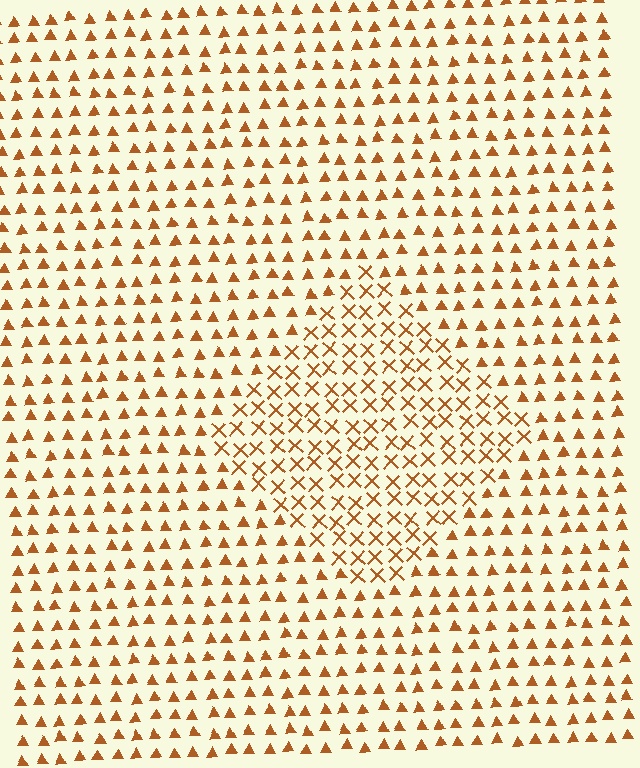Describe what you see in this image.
The image is filled with small brown elements arranged in a uniform grid. A diamond-shaped region contains X marks, while the surrounding area contains triangles. The boundary is defined purely by the change in element shape.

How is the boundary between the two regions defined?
The boundary is defined by a change in element shape: X marks inside vs. triangles outside. All elements share the same color and spacing.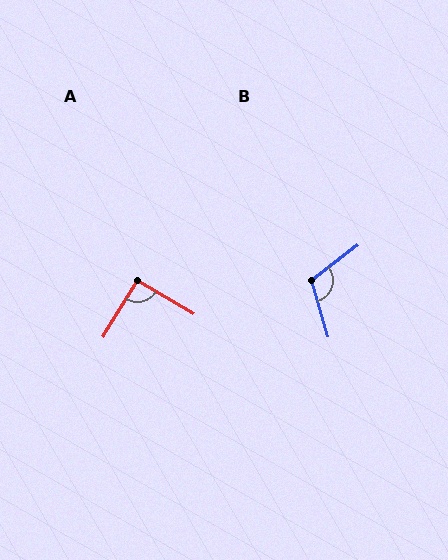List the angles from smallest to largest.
A (91°), B (111°).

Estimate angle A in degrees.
Approximately 91 degrees.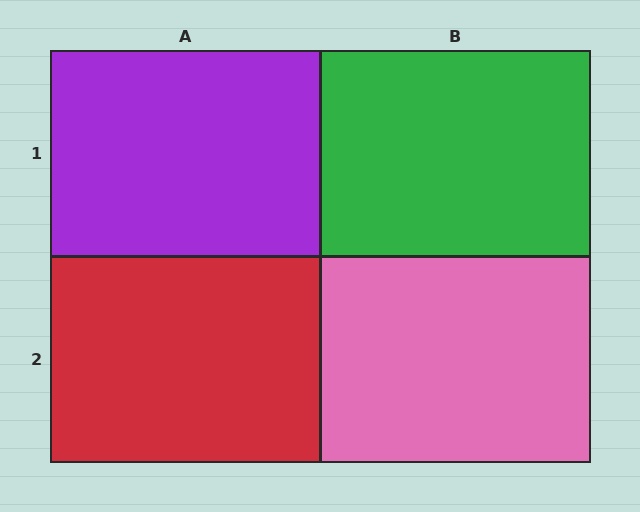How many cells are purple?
1 cell is purple.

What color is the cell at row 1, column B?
Green.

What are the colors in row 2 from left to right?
Red, pink.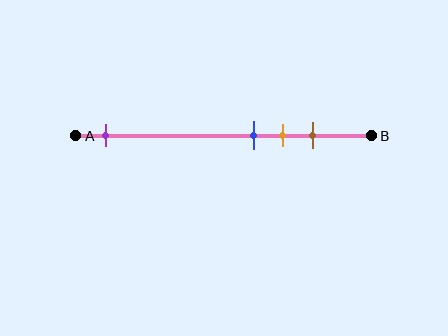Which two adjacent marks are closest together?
The blue and orange marks are the closest adjacent pair.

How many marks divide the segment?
There are 4 marks dividing the segment.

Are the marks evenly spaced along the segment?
No, the marks are not evenly spaced.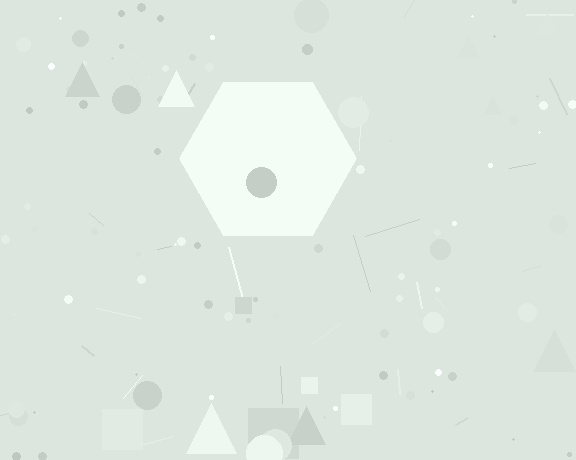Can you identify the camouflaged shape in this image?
The camouflaged shape is a hexagon.